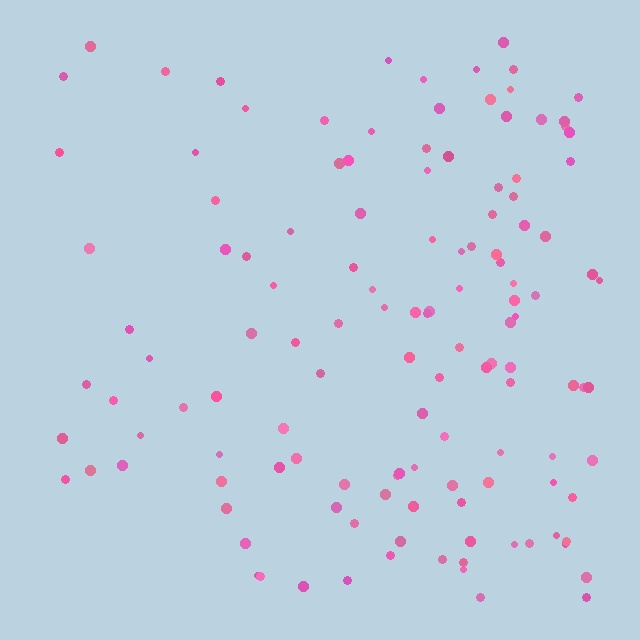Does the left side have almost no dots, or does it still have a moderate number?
Still a moderate number, just noticeably fewer than the right.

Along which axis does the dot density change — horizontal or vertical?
Horizontal.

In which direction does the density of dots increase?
From left to right, with the right side densest.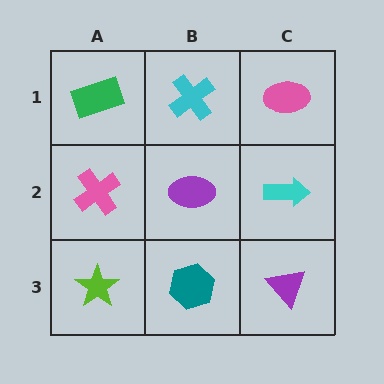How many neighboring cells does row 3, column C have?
2.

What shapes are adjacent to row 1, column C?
A cyan arrow (row 2, column C), a cyan cross (row 1, column B).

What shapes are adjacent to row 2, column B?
A cyan cross (row 1, column B), a teal hexagon (row 3, column B), a pink cross (row 2, column A), a cyan arrow (row 2, column C).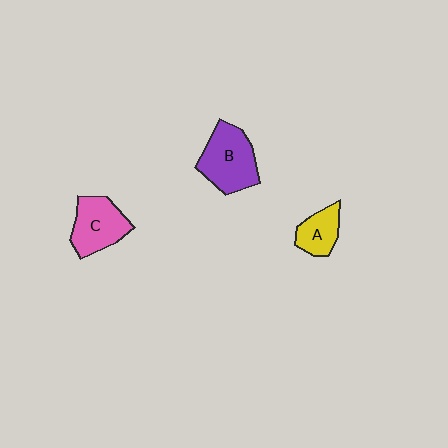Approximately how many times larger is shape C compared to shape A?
Approximately 1.5 times.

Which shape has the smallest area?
Shape A (yellow).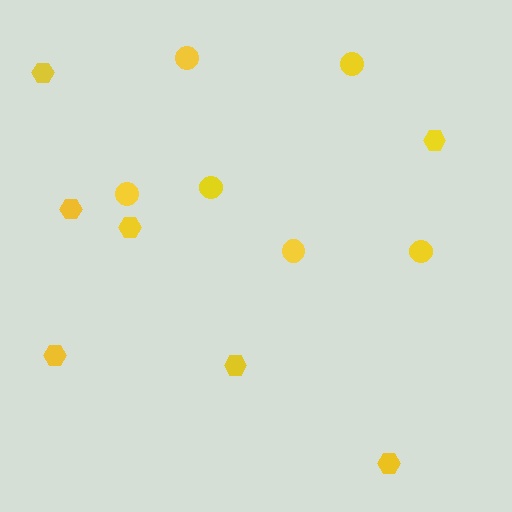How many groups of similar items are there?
There are 2 groups: one group of circles (6) and one group of hexagons (7).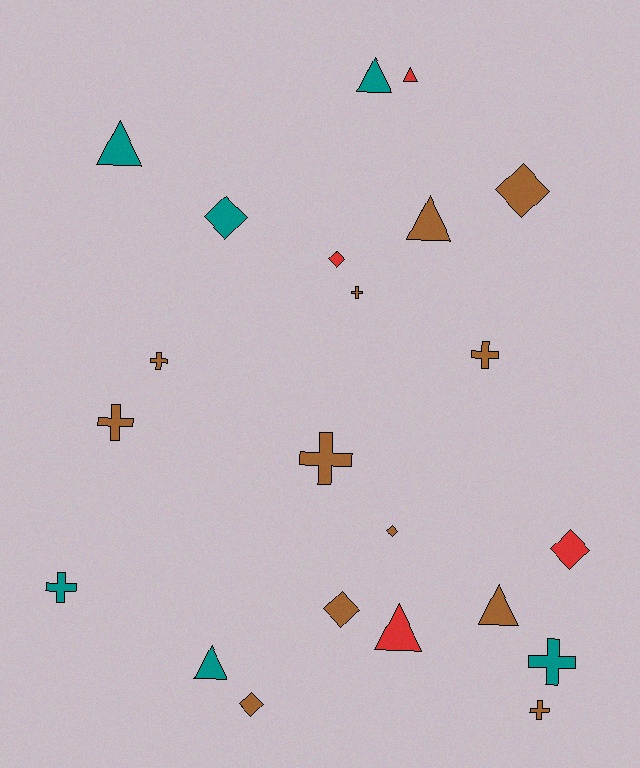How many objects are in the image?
There are 22 objects.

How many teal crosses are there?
There are 2 teal crosses.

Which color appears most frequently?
Brown, with 12 objects.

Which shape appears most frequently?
Cross, with 8 objects.